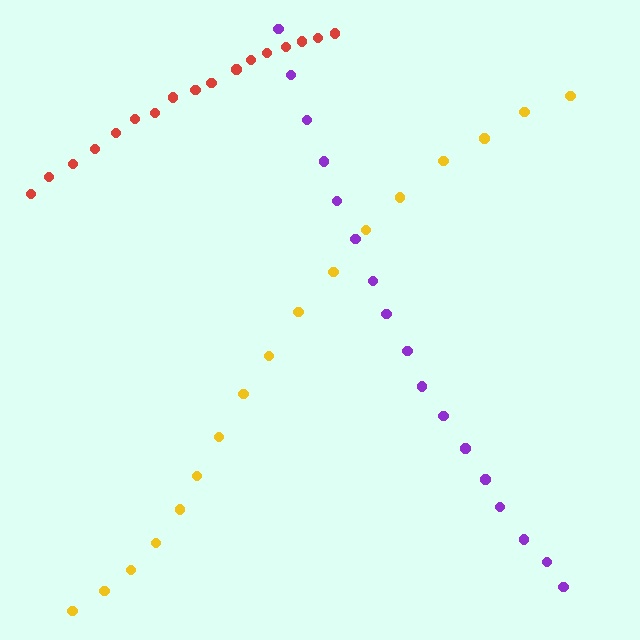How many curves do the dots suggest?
There are 3 distinct paths.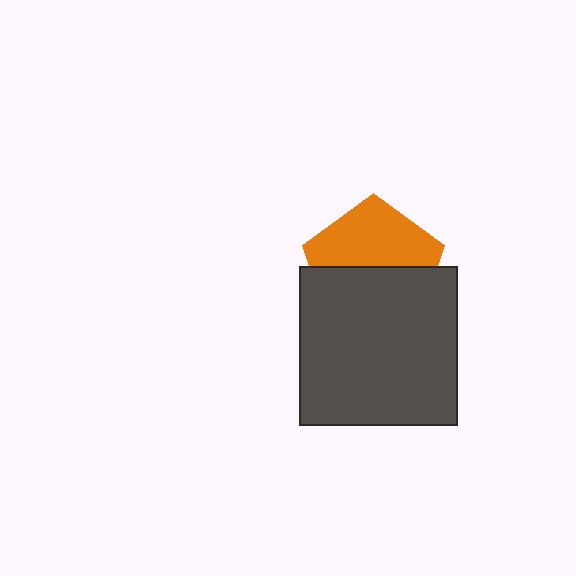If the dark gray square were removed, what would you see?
You would see the complete orange pentagon.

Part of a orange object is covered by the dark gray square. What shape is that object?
It is a pentagon.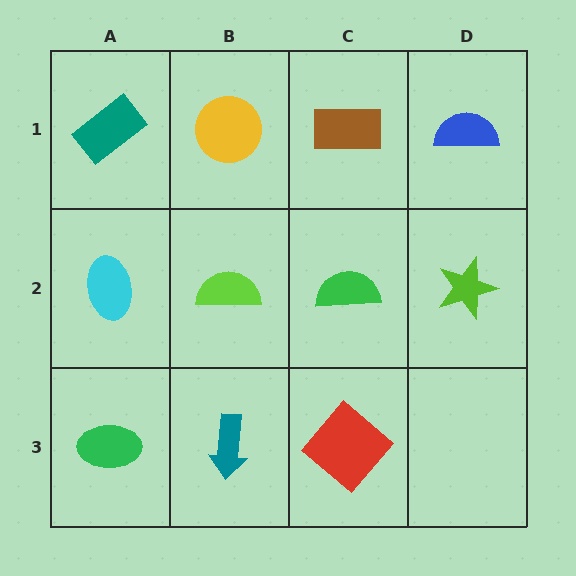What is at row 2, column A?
A cyan ellipse.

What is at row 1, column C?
A brown rectangle.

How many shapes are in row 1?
4 shapes.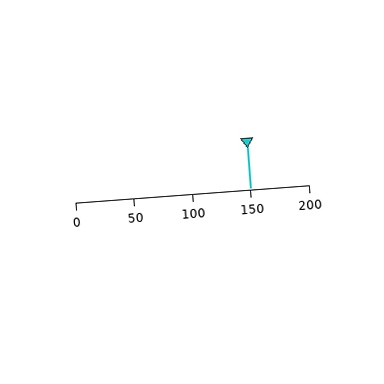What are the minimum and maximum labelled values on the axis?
The axis runs from 0 to 200.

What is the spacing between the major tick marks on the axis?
The major ticks are spaced 50 apart.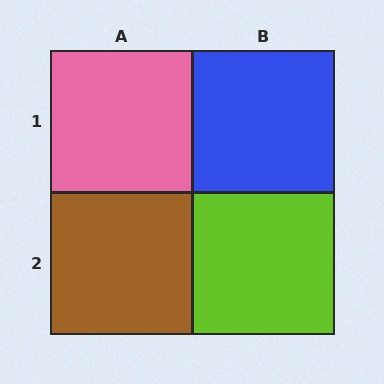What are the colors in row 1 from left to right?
Pink, blue.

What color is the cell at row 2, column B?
Lime.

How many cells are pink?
1 cell is pink.